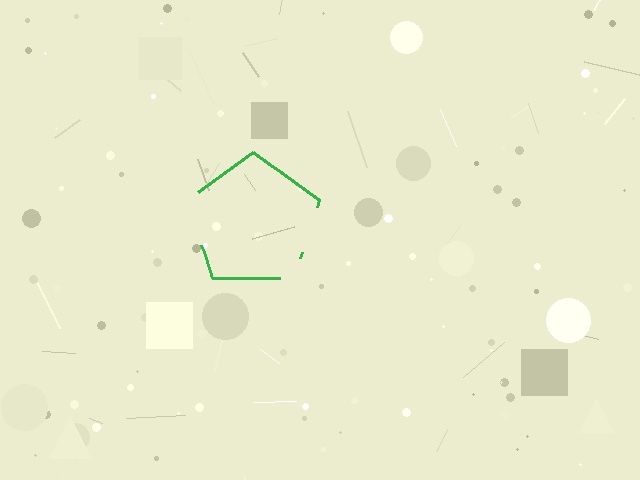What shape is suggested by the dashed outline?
The dashed outline suggests a pentagon.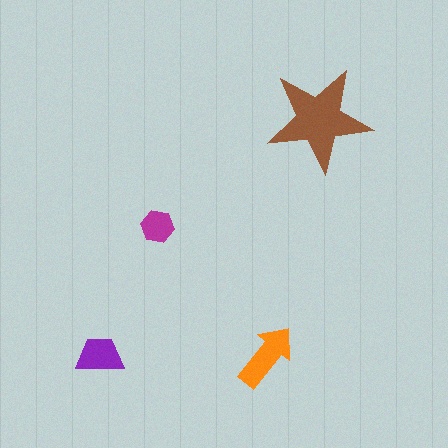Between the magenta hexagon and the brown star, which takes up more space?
The brown star.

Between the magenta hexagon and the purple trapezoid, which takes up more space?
The purple trapezoid.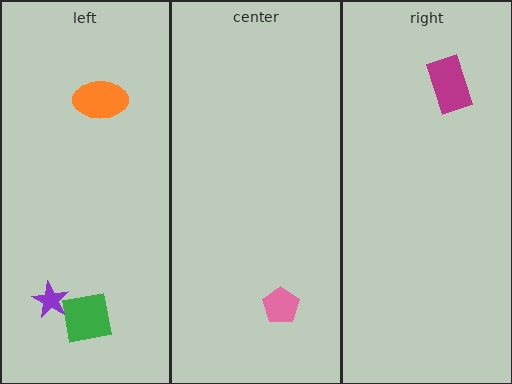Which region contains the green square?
The left region.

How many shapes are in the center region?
1.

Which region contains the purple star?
The left region.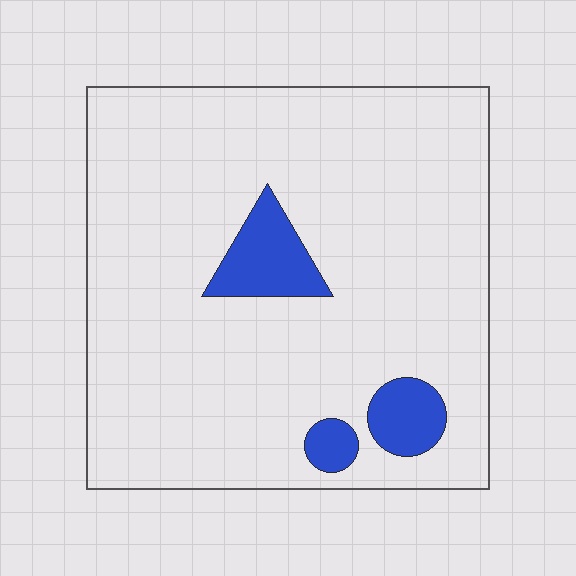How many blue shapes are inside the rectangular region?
3.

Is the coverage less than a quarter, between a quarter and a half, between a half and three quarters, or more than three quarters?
Less than a quarter.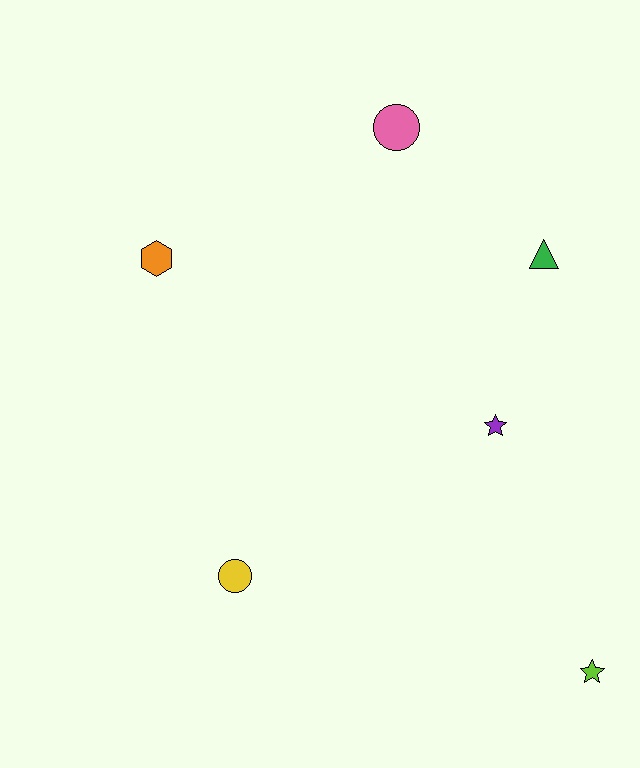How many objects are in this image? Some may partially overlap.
There are 6 objects.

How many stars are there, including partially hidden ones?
There are 2 stars.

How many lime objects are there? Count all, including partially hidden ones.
There is 1 lime object.